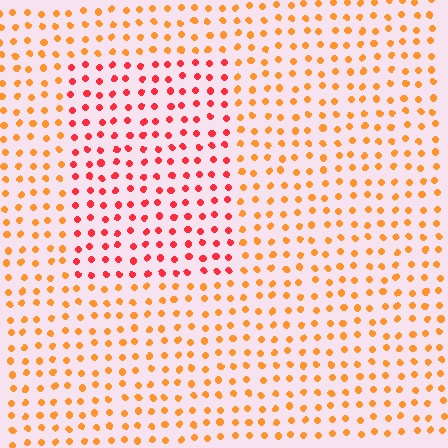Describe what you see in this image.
The image is filled with small orange elements in a uniform arrangement. A rectangle-shaped region is visible where the elements are tinted to a slightly different hue, forming a subtle color boundary.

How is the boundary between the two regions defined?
The boundary is defined purely by a slight shift in hue (about 35 degrees). Spacing, size, and orientation are identical on both sides.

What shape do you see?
I see a rectangle.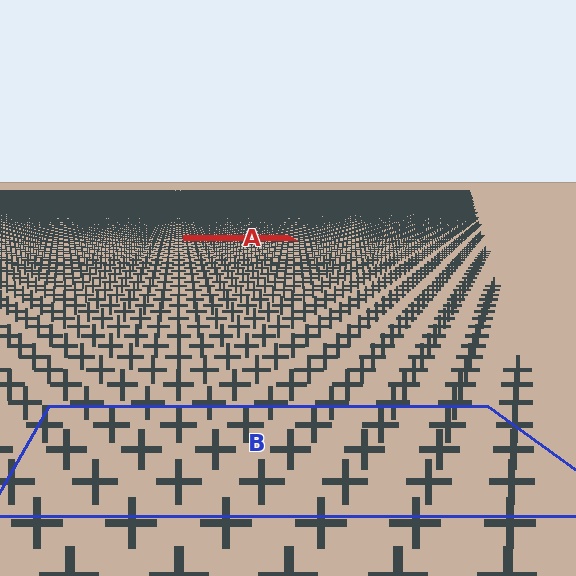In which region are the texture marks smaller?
The texture marks are smaller in region A, because it is farther away.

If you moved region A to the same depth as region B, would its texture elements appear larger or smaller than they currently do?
They would appear larger. At a closer depth, the same texture elements are projected at a bigger on-screen size.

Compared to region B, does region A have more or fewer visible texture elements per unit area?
Region A has more texture elements per unit area — they are packed more densely because it is farther away.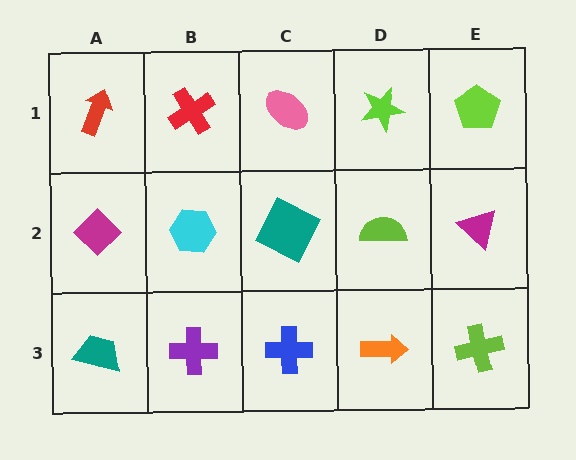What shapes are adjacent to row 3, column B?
A cyan hexagon (row 2, column B), a teal trapezoid (row 3, column A), a blue cross (row 3, column C).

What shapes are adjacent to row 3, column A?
A magenta diamond (row 2, column A), a purple cross (row 3, column B).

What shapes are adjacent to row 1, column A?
A magenta diamond (row 2, column A), a red cross (row 1, column B).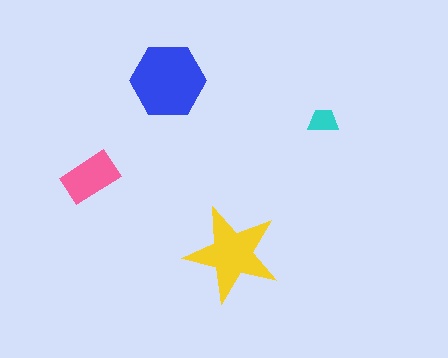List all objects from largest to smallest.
The blue hexagon, the yellow star, the pink rectangle, the cyan trapezoid.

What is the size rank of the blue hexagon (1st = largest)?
1st.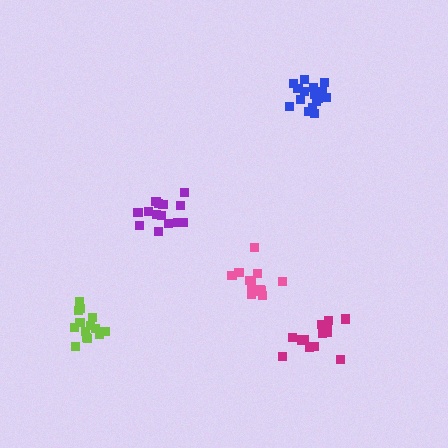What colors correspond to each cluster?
The clusters are colored: purple, blue, lime, magenta, pink.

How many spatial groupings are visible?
There are 5 spatial groupings.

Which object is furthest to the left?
The lime cluster is leftmost.